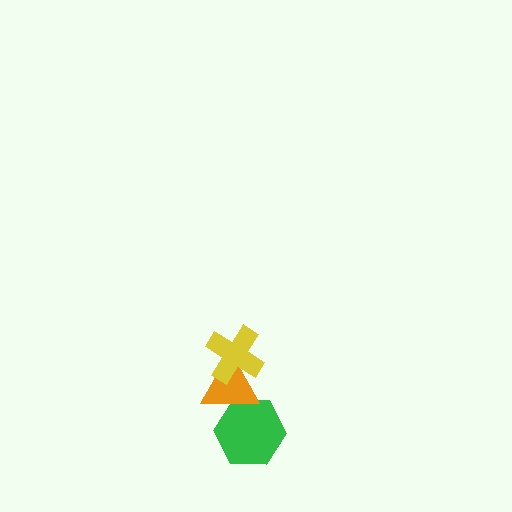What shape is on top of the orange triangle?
The yellow cross is on top of the orange triangle.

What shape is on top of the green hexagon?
The orange triangle is on top of the green hexagon.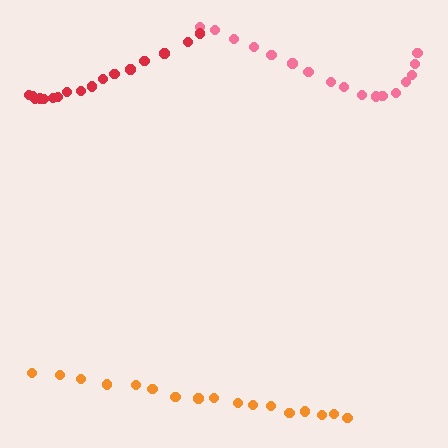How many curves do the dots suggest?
There are 3 distinct paths.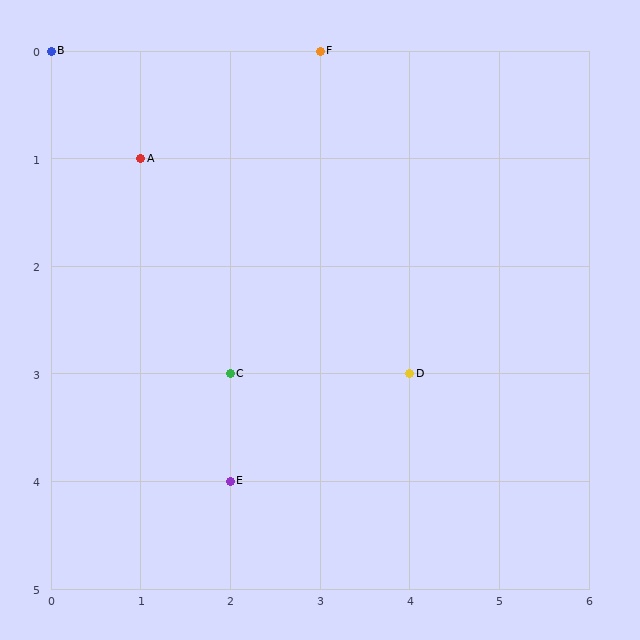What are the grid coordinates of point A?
Point A is at grid coordinates (1, 1).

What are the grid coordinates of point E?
Point E is at grid coordinates (2, 4).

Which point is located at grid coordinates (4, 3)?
Point D is at (4, 3).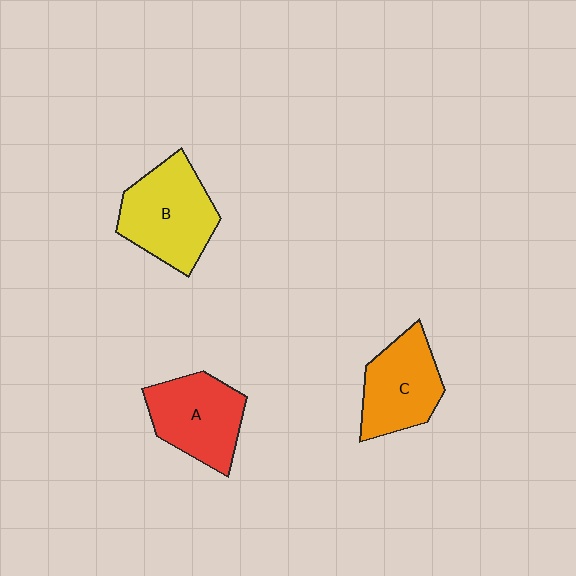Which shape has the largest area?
Shape B (yellow).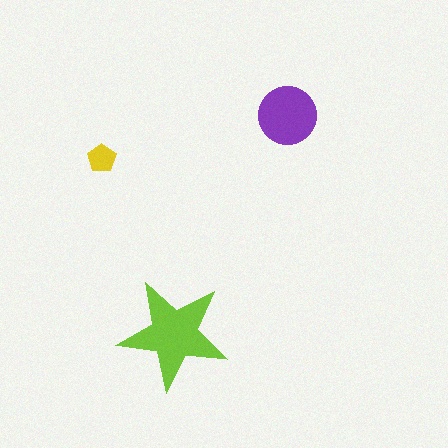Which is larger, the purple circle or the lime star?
The lime star.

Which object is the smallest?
The yellow pentagon.